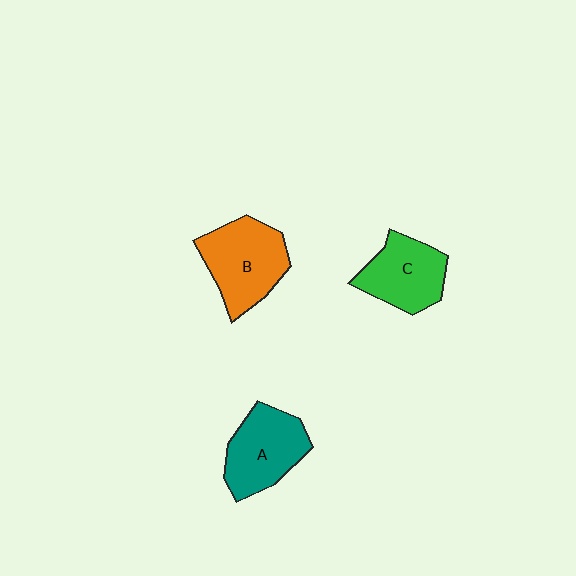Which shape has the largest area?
Shape B (orange).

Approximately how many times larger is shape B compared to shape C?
Approximately 1.2 times.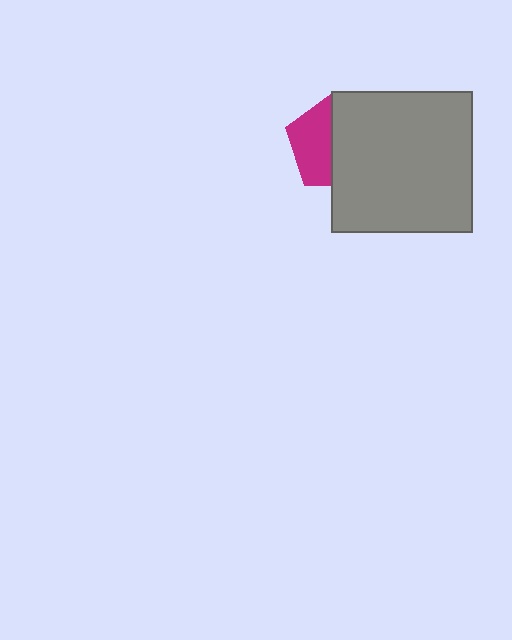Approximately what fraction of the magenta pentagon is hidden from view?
Roughly 55% of the magenta pentagon is hidden behind the gray square.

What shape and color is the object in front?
The object in front is a gray square.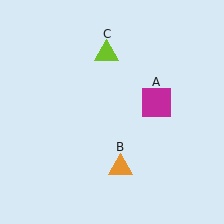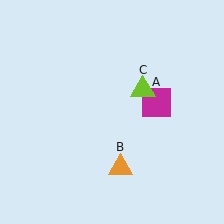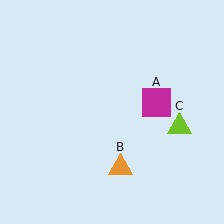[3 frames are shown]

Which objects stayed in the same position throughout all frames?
Magenta square (object A) and orange triangle (object B) remained stationary.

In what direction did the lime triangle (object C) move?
The lime triangle (object C) moved down and to the right.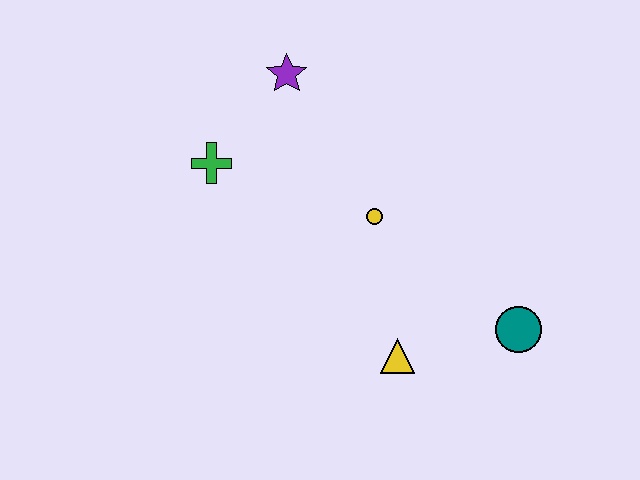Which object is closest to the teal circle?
The yellow triangle is closest to the teal circle.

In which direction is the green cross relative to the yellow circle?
The green cross is to the left of the yellow circle.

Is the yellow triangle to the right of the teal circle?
No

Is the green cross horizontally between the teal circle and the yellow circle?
No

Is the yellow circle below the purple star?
Yes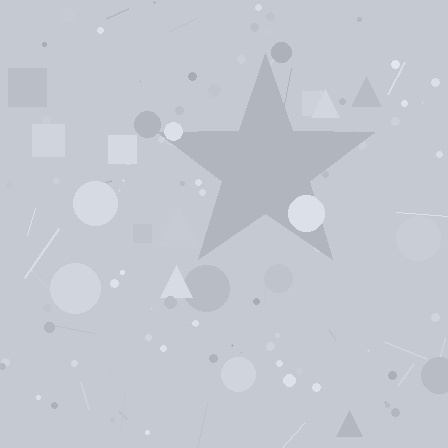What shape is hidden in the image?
A star is hidden in the image.